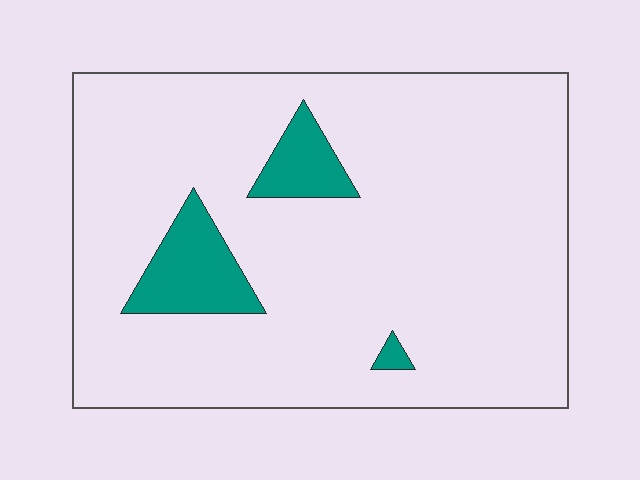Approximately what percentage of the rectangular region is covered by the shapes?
Approximately 10%.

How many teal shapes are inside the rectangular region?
3.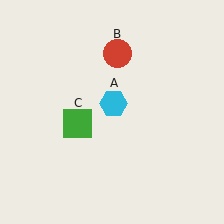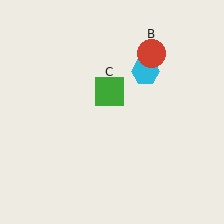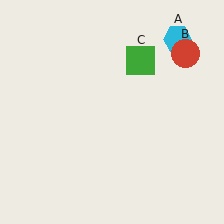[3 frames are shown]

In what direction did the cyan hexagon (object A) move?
The cyan hexagon (object A) moved up and to the right.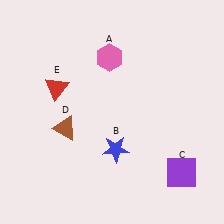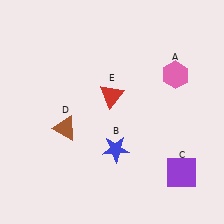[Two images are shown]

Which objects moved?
The objects that moved are: the pink hexagon (A), the red triangle (E).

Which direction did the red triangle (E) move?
The red triangle (E) moved right.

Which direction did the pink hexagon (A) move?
The pink hexagon (A) moved right.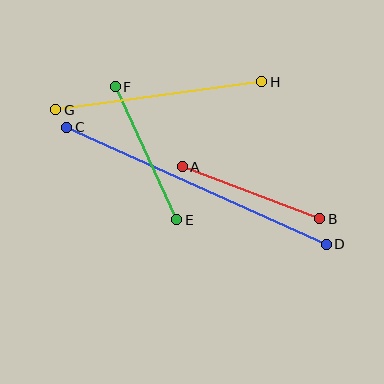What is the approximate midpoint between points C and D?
The midpoint is at approximately (196, 186) pixels.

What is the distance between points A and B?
The distance is approximately 147 pixels.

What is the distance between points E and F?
The distance is approximately 147 pixels.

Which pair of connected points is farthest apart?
Points C and D are farthest apart.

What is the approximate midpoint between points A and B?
The midpoint is at approximately (251, 193) pixels.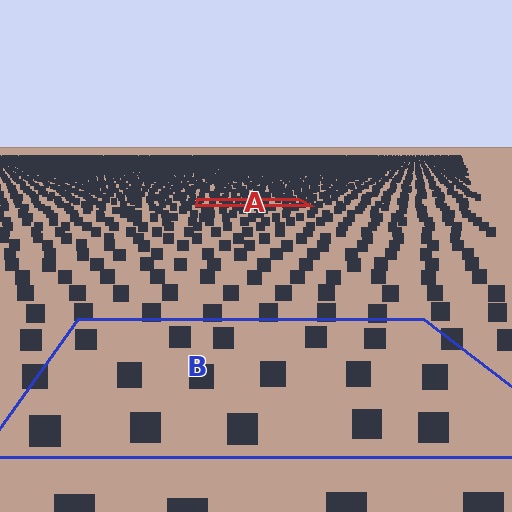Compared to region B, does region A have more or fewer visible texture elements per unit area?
Region A has more texture elements per unit area — they are packed more densely because it is farther away.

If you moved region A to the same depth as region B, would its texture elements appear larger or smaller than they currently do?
They would appear larger. At a closer depth, the same texture elements are projected at a bigger on-screen size.